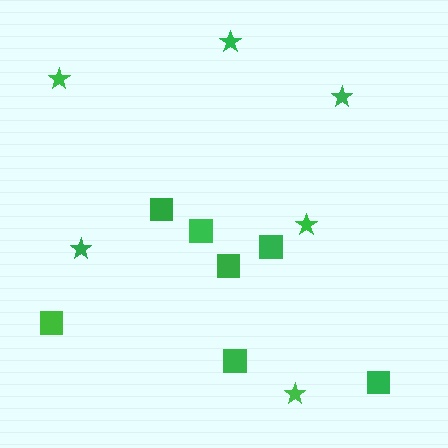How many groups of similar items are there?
There are 2 groups: one group of stars (6) and one group of squares (7).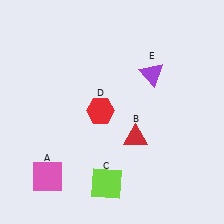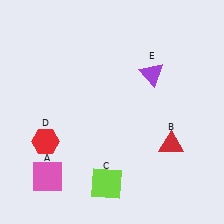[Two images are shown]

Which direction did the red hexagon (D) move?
The red hexagon (D) moved left.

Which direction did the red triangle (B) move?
The red triangle (B) moved right.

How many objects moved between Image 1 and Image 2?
2 objects moved between the two images.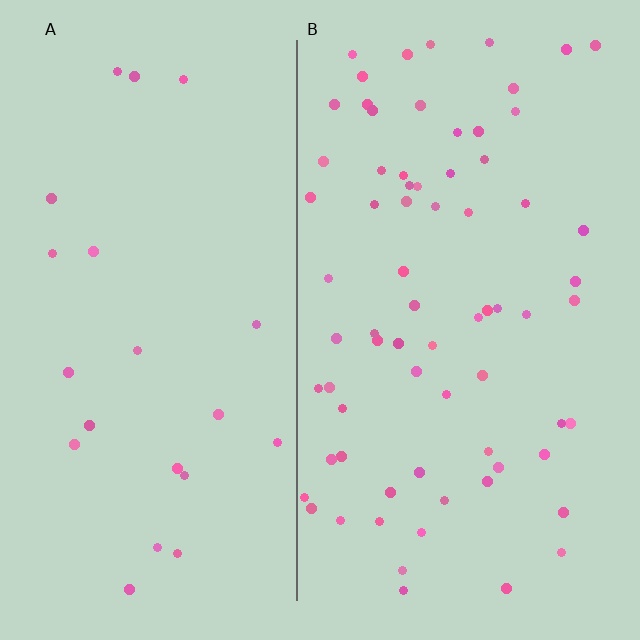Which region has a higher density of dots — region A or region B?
B (the right).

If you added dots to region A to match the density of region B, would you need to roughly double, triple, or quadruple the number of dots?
Approximately triple.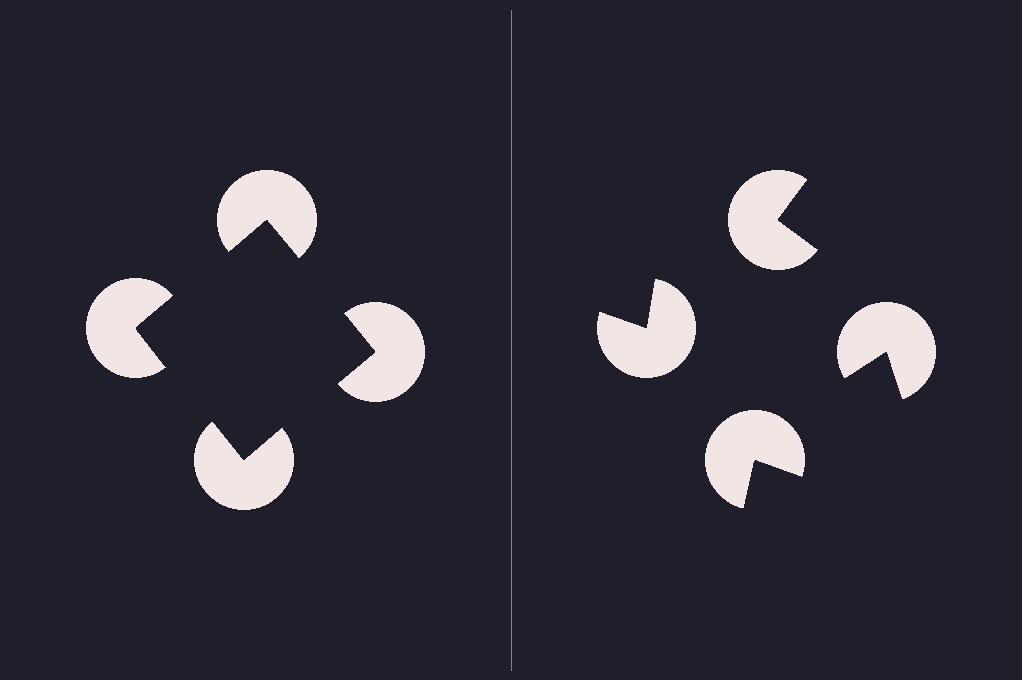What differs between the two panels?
The pac-man discs are positioned identically on both sides; only the wedge orientations differ. On the left they align to a square; on the right they are misaligned.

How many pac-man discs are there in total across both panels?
8 — 4 on each side.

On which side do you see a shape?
An illusory square appears on the left side. On the right side the wedge cuts are rotated, so no coherent shape forms.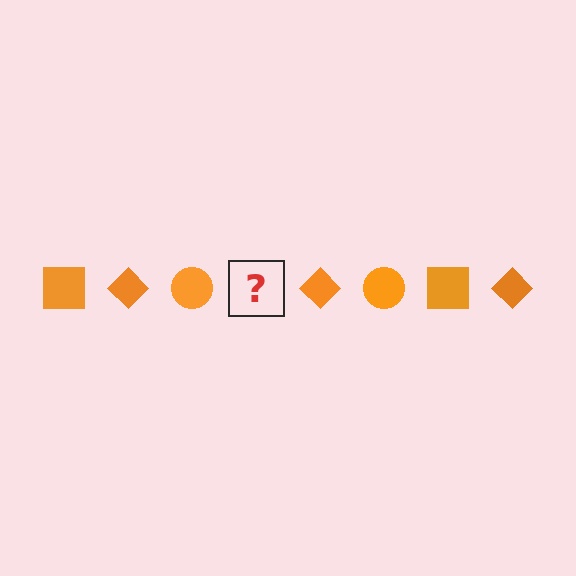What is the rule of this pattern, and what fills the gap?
The rule is that the pattern cycles through square, diamond, circle shapes in orange. The gap should be filled with an orange square.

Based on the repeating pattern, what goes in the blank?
The blank should be an orange square.